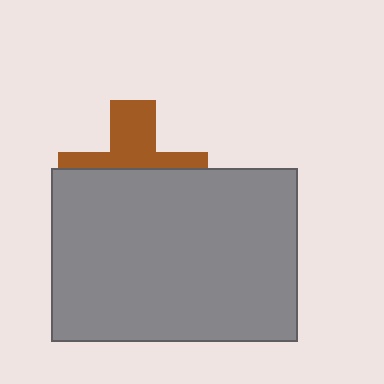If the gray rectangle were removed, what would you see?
You would see the complete brown cross.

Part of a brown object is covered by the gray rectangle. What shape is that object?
It is a cross.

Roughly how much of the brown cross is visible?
A small part of it is visible (roughly 41%).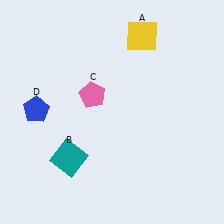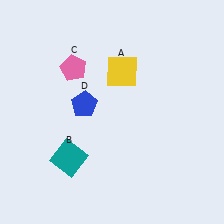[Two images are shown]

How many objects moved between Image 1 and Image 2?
3 objects moved between the two images.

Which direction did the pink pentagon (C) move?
The pink pentagon (C) moved up.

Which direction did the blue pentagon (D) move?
The blue pentagon (D) moved right.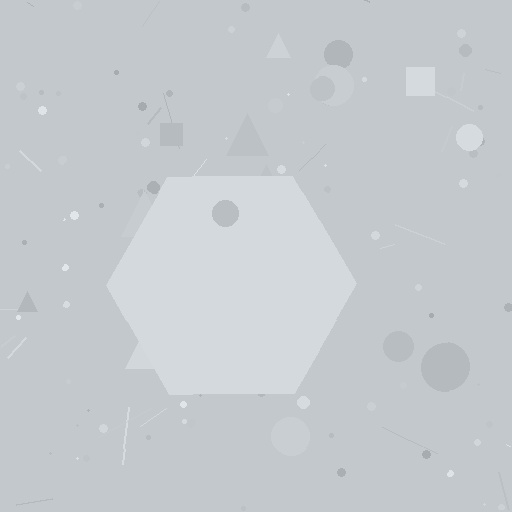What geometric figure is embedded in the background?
A hexagon is embedded in the background.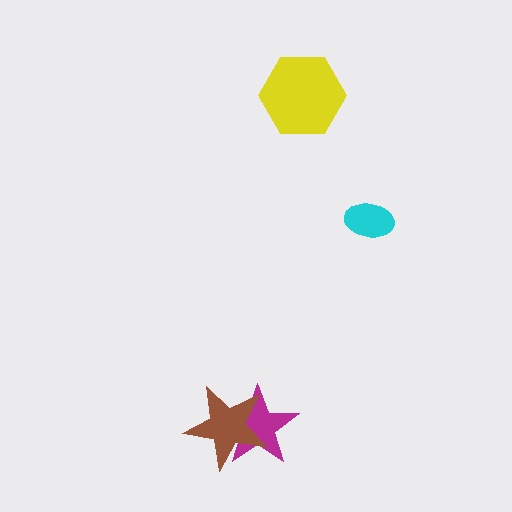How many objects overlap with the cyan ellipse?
0 objects overlap with the cyan ellipse.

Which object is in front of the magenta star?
The brown star is in front of the magenta star.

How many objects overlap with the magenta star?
1 object overlaps with the magenta star.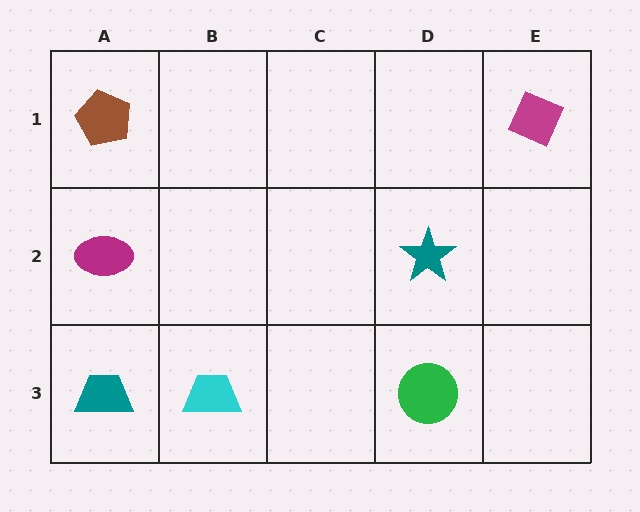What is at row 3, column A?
A teal trapezoid.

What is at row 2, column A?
A magenta ellipse.